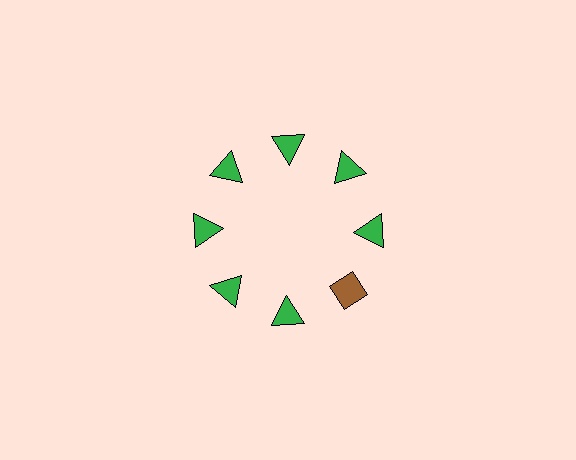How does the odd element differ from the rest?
It differs in both color (brown instead of green) and shape (diamond instead of triangle).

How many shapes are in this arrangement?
There are 8 shapes arranged in a ring pattern.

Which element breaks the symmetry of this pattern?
The brown diamond at roughly the 4 o'clock position breaks the symmetry. All other shapes are green triangles.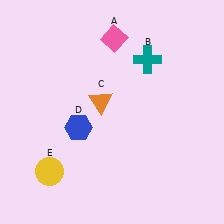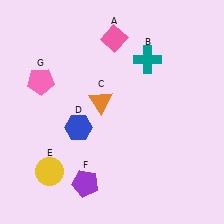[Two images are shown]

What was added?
A purple pentagon (F), a pink pentagon (G) were added in Image 2.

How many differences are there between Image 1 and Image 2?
There are 2 differences between the two images.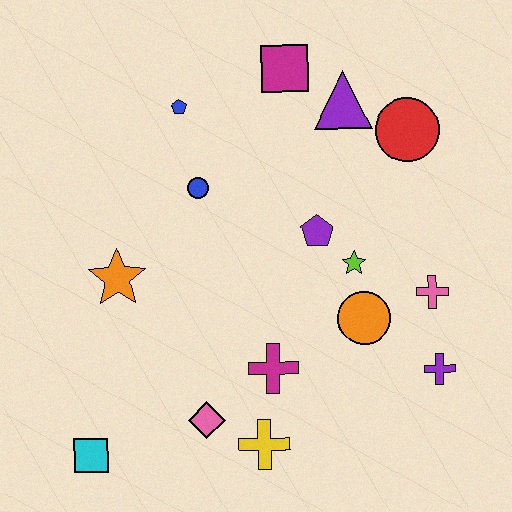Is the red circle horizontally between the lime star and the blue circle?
No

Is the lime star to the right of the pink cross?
No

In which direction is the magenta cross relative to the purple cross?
The magenta cross is to the left of the purple cross.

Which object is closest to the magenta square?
The purple triangle is closest to the magenta square.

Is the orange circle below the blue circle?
Yes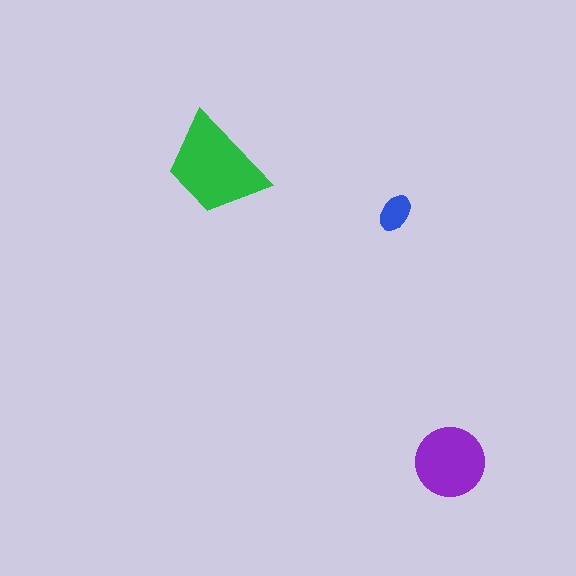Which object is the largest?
The green trapezoid.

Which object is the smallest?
The blue ellipse.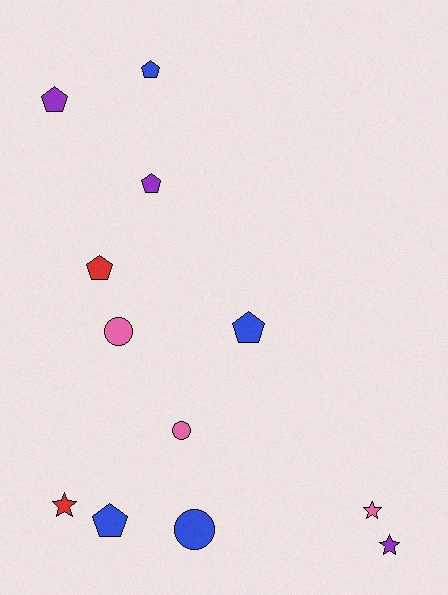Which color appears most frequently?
Blue, with 4 objects.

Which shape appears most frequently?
Pentagon, with 6 objects.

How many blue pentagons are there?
There are 3 blue pentagons.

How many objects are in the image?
There are 12 objects.